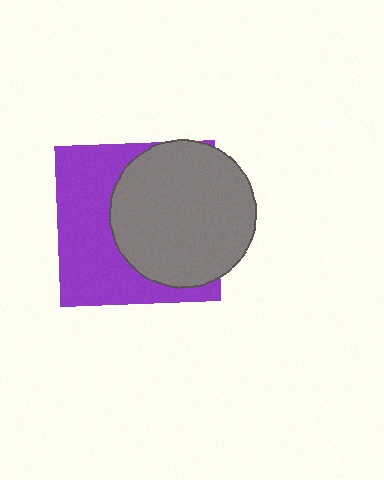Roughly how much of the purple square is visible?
About half of it is visible (roughly 47%).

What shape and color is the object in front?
The object in front is a gray circle.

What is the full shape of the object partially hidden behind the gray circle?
The partially hidden object is a purple square.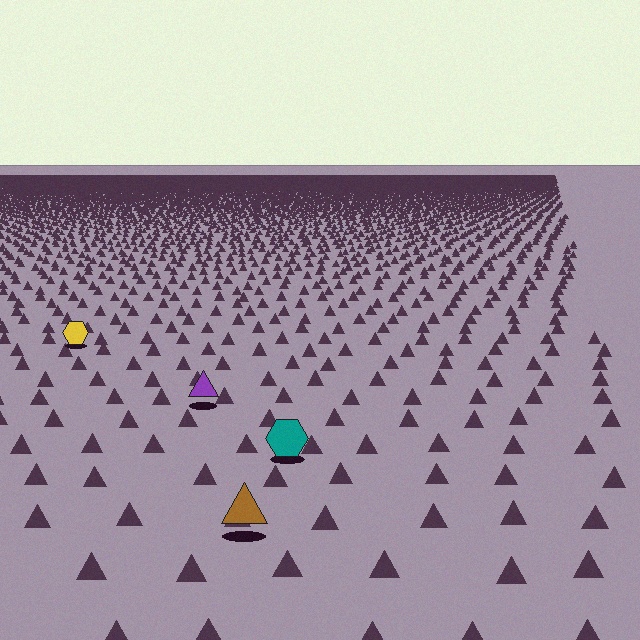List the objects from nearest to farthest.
From nearest to farthest: the brown triangle, the teal hexagon, the purple triangle, the yellow hexagon.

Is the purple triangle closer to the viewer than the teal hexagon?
No. The teal hexagon is closer — you can tell from the texture gradient: the ground texture is coarser near it.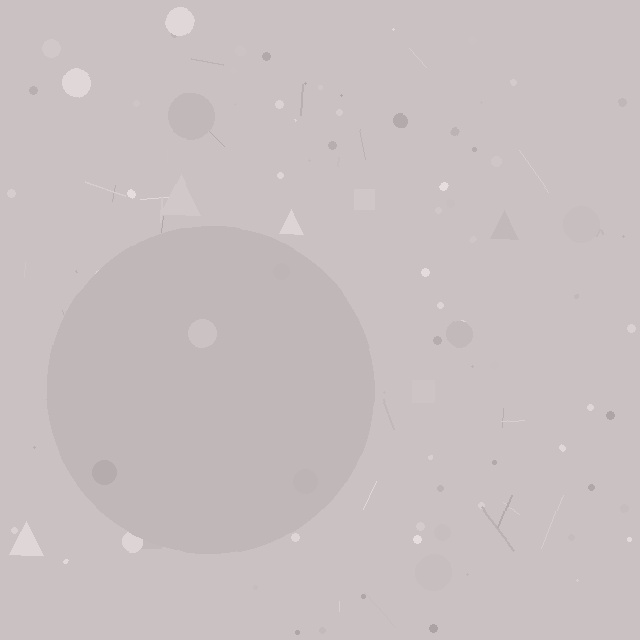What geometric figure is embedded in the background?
A circle is embedded in the background.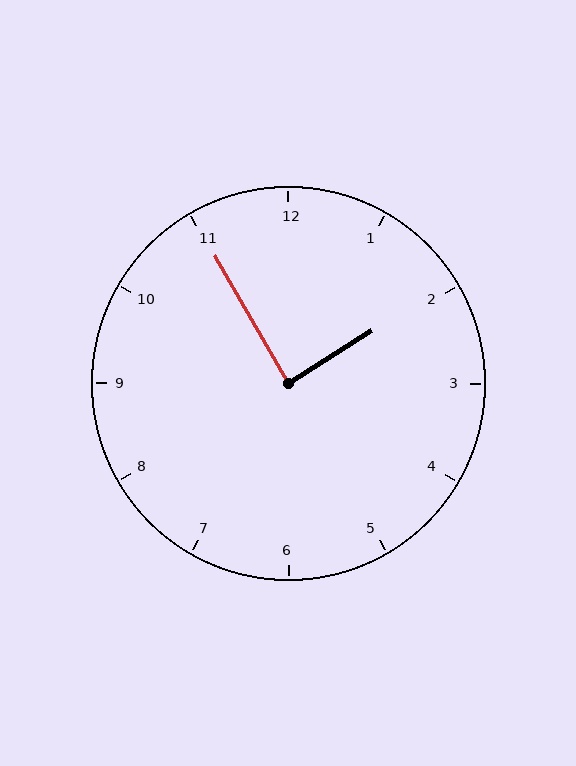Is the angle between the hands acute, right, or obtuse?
It is right.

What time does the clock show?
1:55.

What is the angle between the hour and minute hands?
Approximately 88 degrees.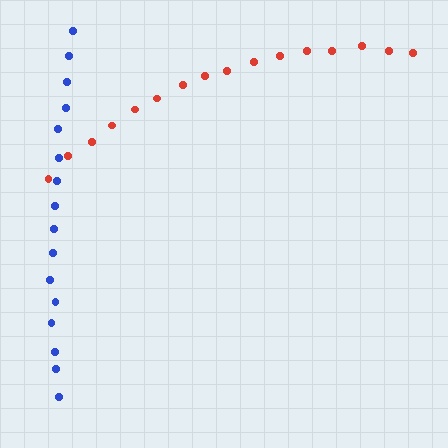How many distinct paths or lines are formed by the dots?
There are 2 distinct paths.